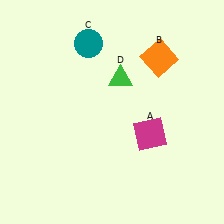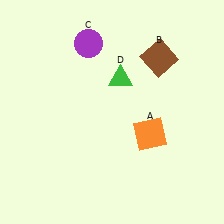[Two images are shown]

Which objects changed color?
A changed from magenta to orange. B changed from orange to brown. C changed from teal to purple.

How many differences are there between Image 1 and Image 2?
There are 3 differences between the two images.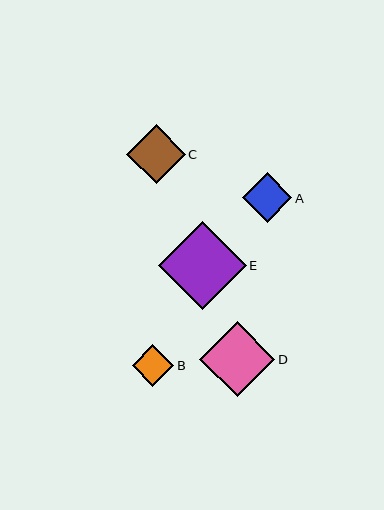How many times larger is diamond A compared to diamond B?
Diamond A is approximately 1.2 times the size of diamond B.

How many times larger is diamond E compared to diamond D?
Diamond E is approximately 1.2 times the size of diamond D.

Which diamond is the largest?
Diamond E is the largest with a size of approximately 88 pixels.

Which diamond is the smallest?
Diamond B is the smallest with a size of approximately 42 pixels.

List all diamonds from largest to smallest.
From largest to smallest: E, D, C, A, B.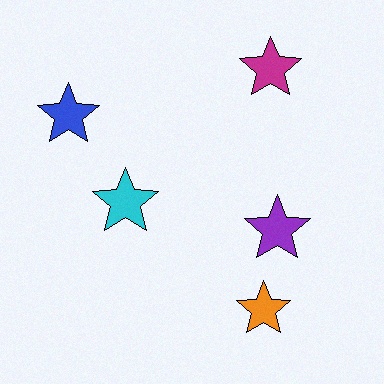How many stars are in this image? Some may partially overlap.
There are 5 stars.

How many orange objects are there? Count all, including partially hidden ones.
There is 1 orange object.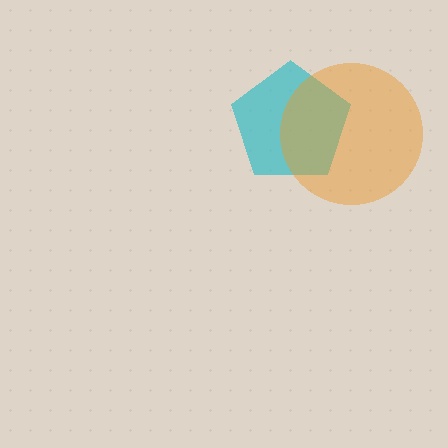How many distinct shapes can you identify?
There are 2 distinct shapes: a cyan pentagon, an orange circle.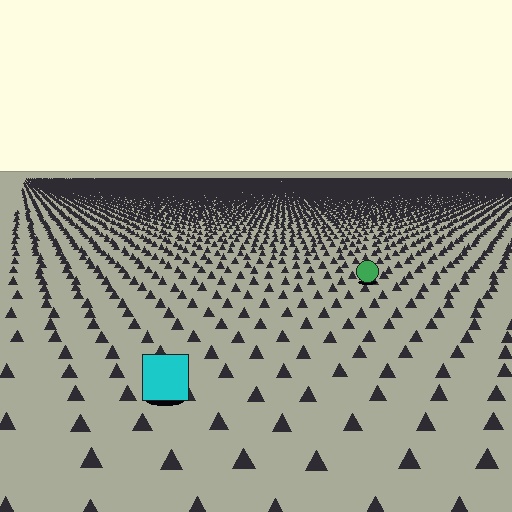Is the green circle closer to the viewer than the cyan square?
No. The cyan square is closer — you can tell from the texture gradient: the ground texture is coarser near it.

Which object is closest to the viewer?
The cyan square is closest. The texture marks near it are larger and more spread out.